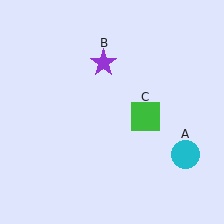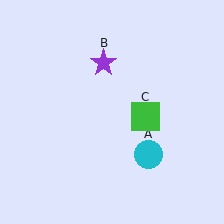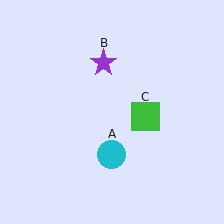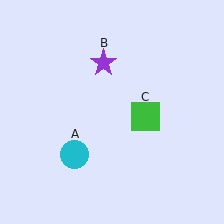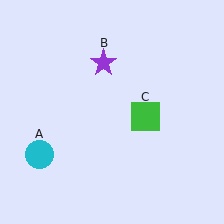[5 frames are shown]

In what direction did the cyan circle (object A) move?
The cyan circle (object A) moved left.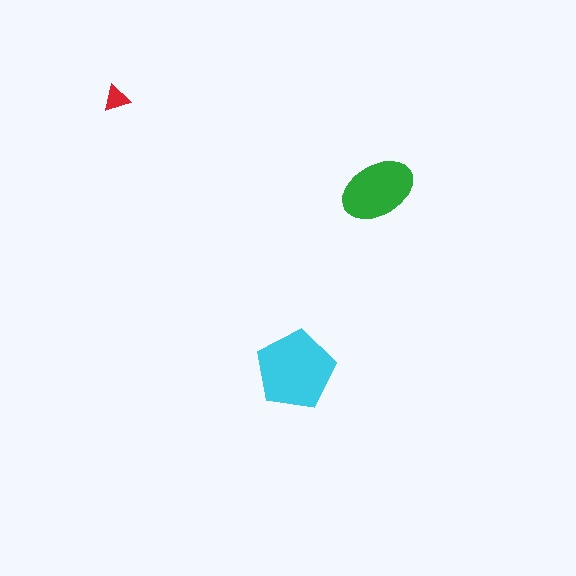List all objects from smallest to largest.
The red triangle, the green ellipse, the cyan pentagon.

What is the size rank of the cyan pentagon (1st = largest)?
1st.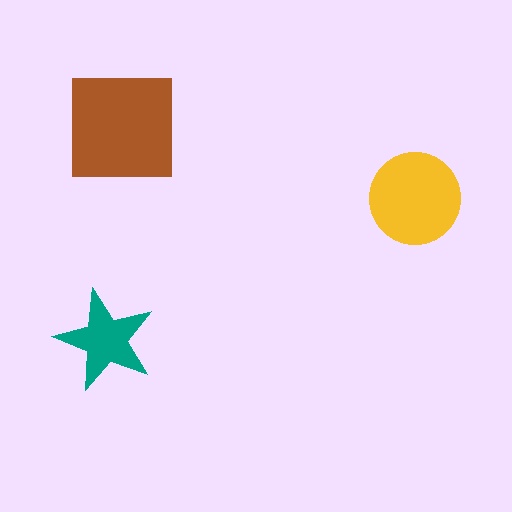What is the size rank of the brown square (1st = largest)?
1st.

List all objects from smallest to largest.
The teal star, the yellow circle, the brown square.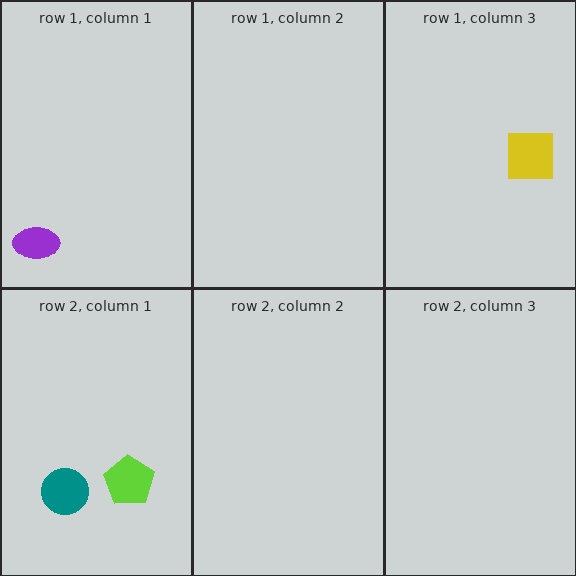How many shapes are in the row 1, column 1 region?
1.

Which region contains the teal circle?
The row 2, column 1 region.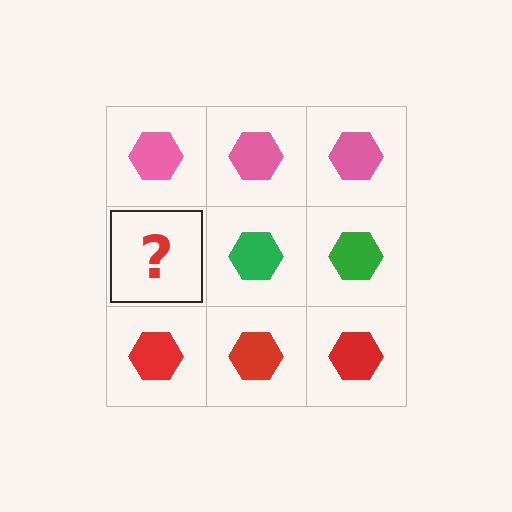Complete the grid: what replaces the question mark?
The question mark should be replaced with a green hexagon.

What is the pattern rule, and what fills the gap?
The rule is that each row has a consistent color. The gap should be filled with a green hexagon.